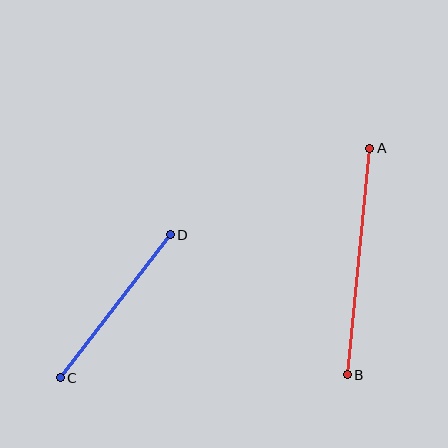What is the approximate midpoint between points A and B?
The midpoint is at approximately (358, 262) pixels.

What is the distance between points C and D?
The distance is approximately 181 pixels.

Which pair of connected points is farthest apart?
Points A and B are farthest apart.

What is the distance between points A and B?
The distance is approximately 227 pixels.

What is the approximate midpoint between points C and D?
The midpoint is at approximately (115, 306) pixels.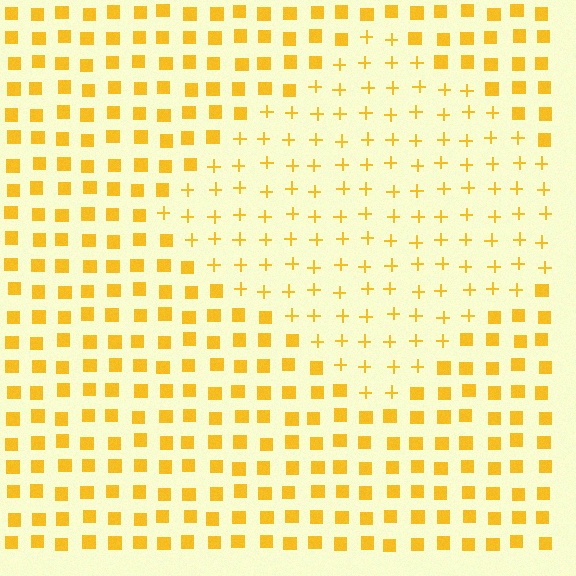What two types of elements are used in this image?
The image uses plus signs inside the diamond region and squares outside it.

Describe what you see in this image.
The image is filled with small yellow elements arranged in a uniform grid. A diamond-shaped region contains plus signs, while the surrounding area contains squares. The boundary is defined purely by the change in element shape.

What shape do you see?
I see a diamond.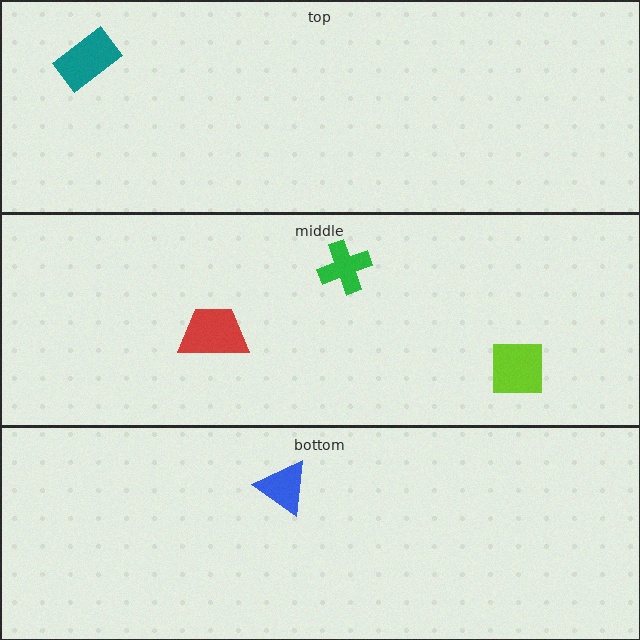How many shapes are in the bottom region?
1.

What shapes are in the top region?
The teal rectangle.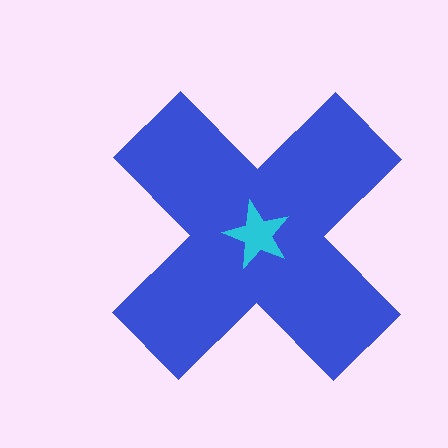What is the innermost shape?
The cyan star.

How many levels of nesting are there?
2.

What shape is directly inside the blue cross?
The cyan star.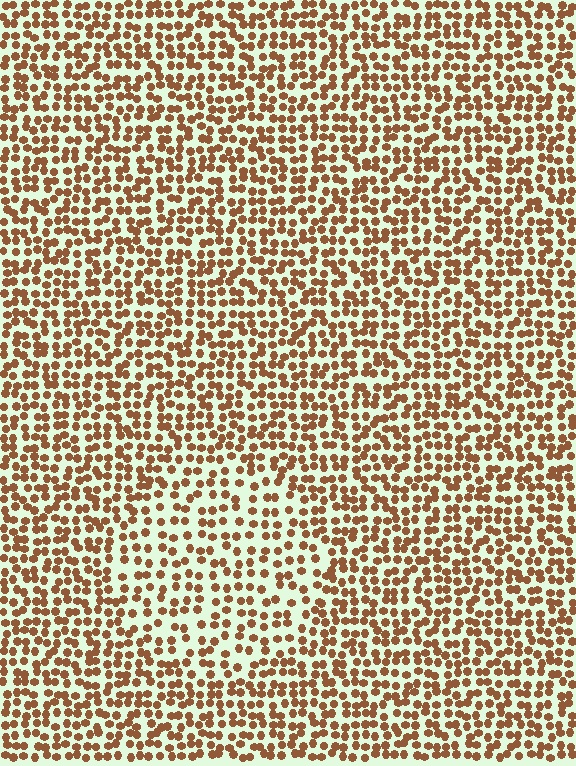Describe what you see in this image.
The image contains small brown elements arranged at two different densities. A circle-shaped region is visible where the elements are less densely packed than the surrounding area.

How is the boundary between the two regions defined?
The boundary is defined by a change in element density (approximately 1.6x ratio). All elements are the same color, size, and shape.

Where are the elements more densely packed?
The elements are more densely packed outside the circle boundary.